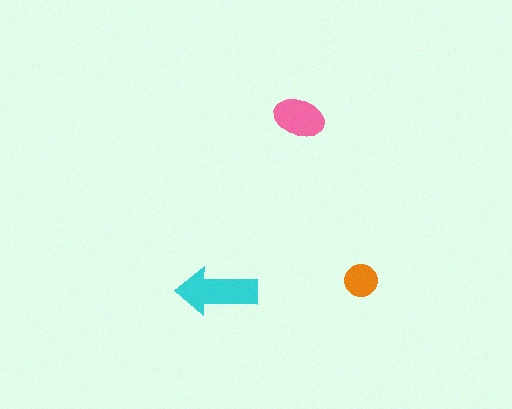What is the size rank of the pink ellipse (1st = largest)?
2nd.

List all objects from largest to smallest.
The cyan arrow, the pink ellipse, the orange circle.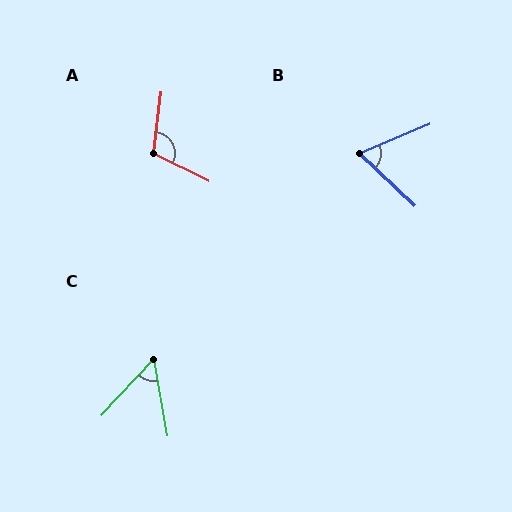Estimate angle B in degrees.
Approximately 66 degrees.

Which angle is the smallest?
C, at approximately 53 degrees.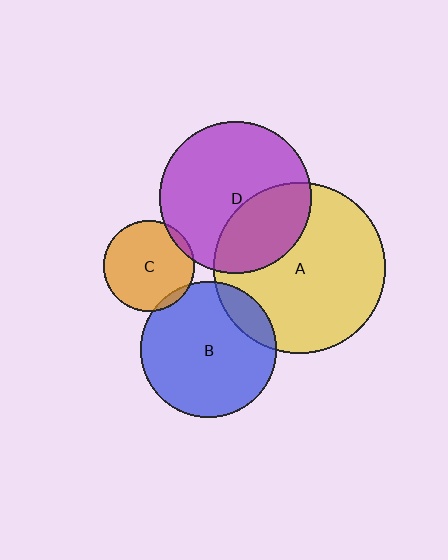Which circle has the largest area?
Circle A (yellow).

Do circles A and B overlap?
Yes.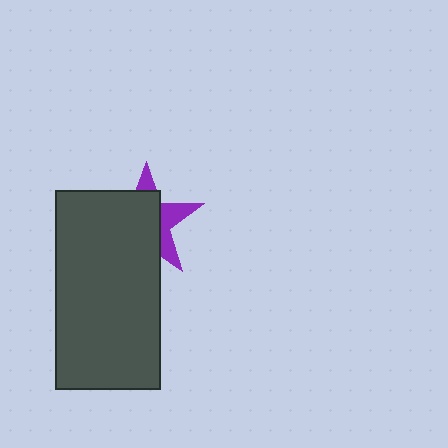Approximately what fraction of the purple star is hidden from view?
Roughly 67% of the purple star is hidden behind the dark gray rectangle.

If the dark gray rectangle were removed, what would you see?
You would see the complete purple star.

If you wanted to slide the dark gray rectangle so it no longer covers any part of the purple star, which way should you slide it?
Slide it toward the lower-left — that is the most direct way to separate the two shapes.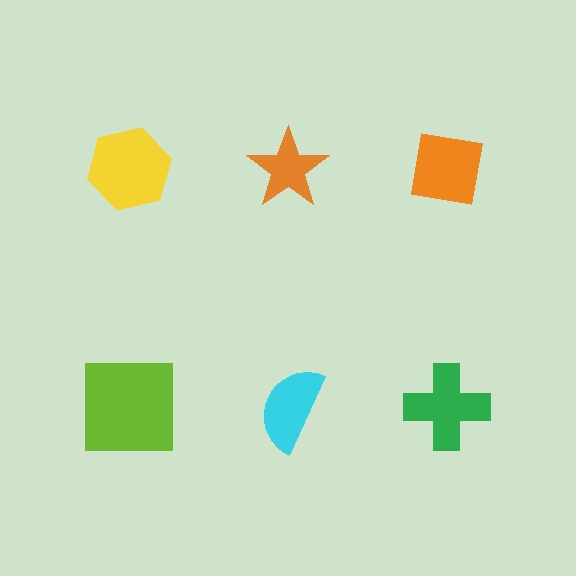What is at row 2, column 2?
A cyan semicircle.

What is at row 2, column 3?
A green cross.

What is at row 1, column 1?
A yellow hexagon.